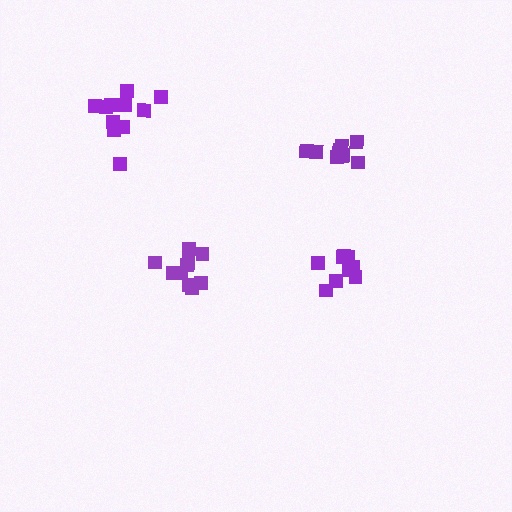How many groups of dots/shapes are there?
There are 4 groups.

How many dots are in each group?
Group 1: 10 dots, Group 2: 10 dots, Group 3: 12 dots, Group 4: 9 dots (41 total).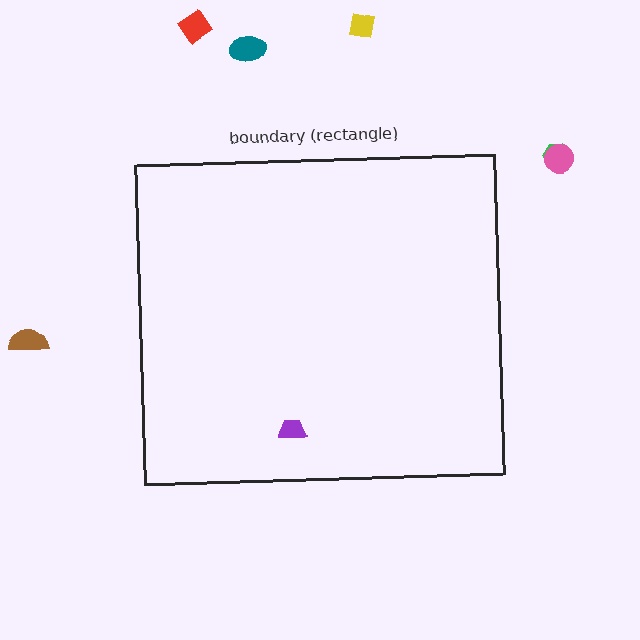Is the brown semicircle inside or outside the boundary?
Outside.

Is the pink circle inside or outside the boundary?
Outside.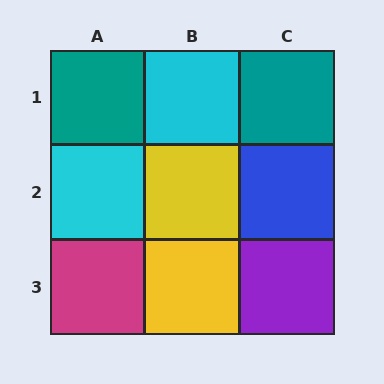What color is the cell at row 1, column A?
Teal.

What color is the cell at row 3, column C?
Purple.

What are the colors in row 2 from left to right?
Cyan, yellow, blue.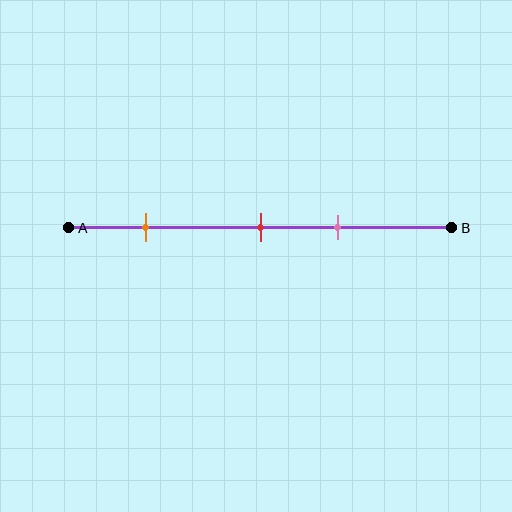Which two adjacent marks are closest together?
The red and pink marks are the closest adjacent pair.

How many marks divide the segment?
There are 3 marks dividing the segment.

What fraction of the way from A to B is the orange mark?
The orange mark is approximately 20% (0.2) of the way from A to B.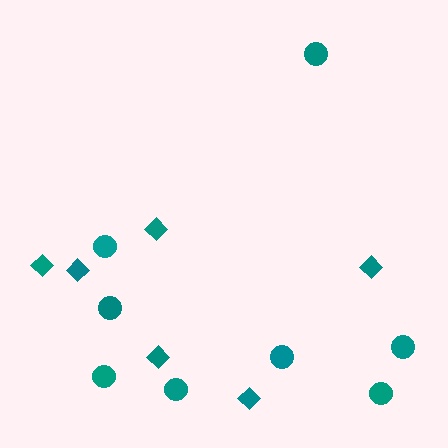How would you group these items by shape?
There are 2 groups: one group of diamonds (6) and one group of circles (8).